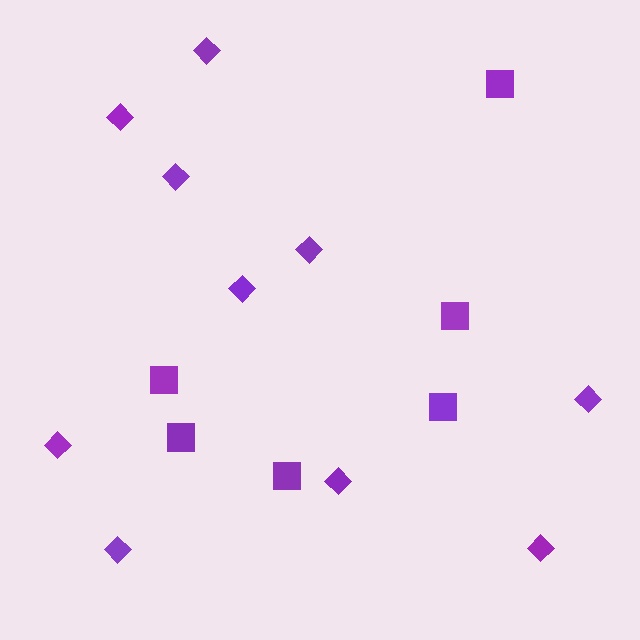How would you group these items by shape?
There are 2 groups: one group of squares (6) and one group of diamonds (10).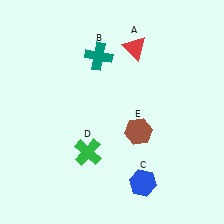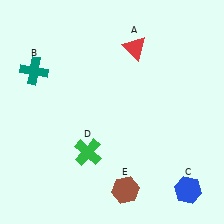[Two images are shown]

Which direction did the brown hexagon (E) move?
The brown hexagon (E) moved down.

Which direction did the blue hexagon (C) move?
The blue hexagon (C) moved right.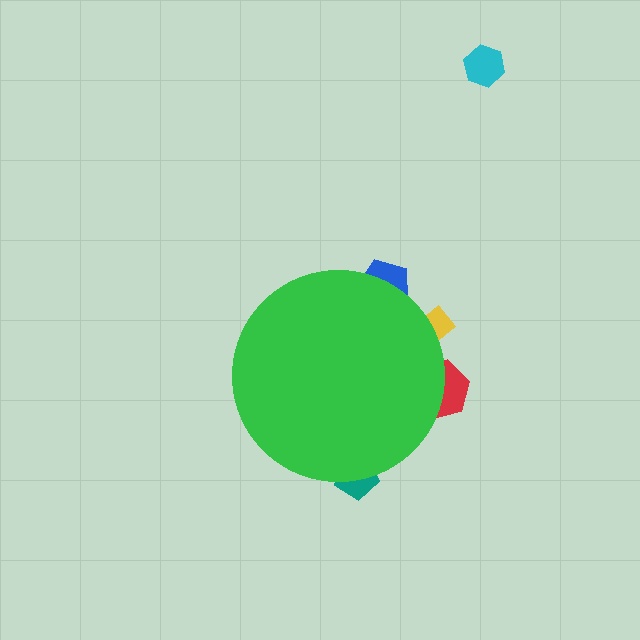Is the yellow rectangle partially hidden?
Yes, the yellow rectangle is partially hidden behind the green circle.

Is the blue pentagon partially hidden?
Yes, the blue pentagon is partially hidden behind the green circle.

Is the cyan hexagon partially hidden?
No, the cyan hexagon is fully visible.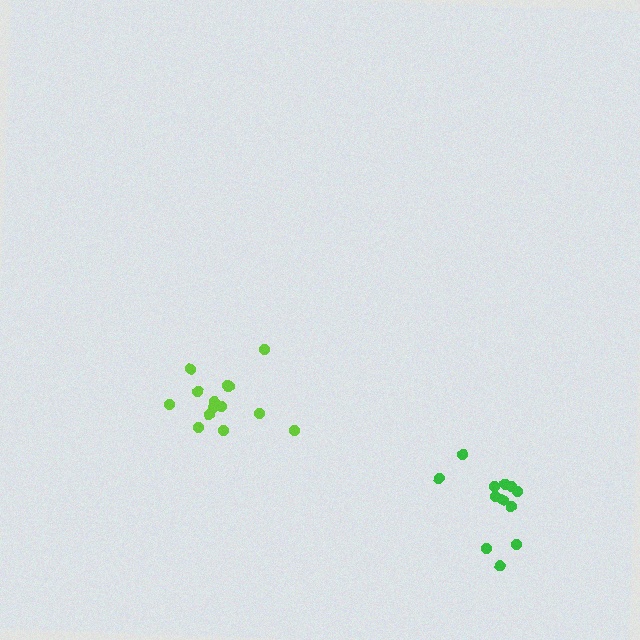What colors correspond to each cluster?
The clusters are colored: lime, green.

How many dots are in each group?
Group 1: 14 dots, Group 2: 12 dots (26 total).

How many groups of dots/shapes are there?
There are 2 groups.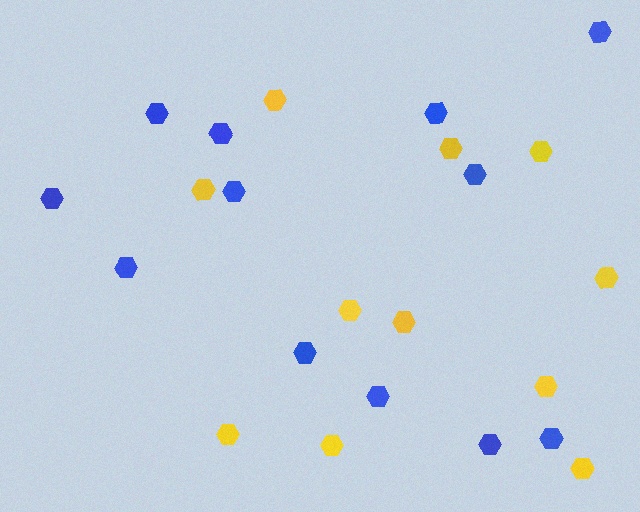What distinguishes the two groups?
There are 2 groups: one group of blue hexagons (12) and one group of yellow hexagons (11).